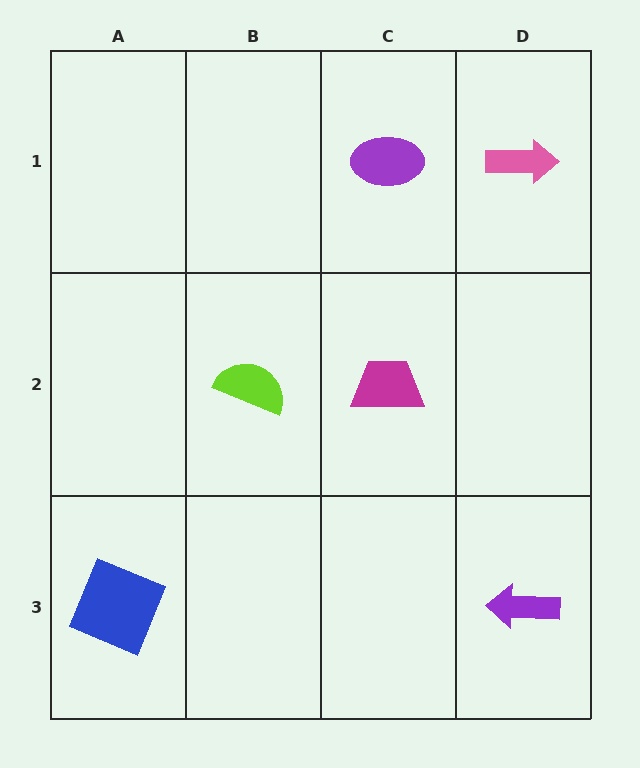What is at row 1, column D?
A pink arrow.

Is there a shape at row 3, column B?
No, that cell is empty.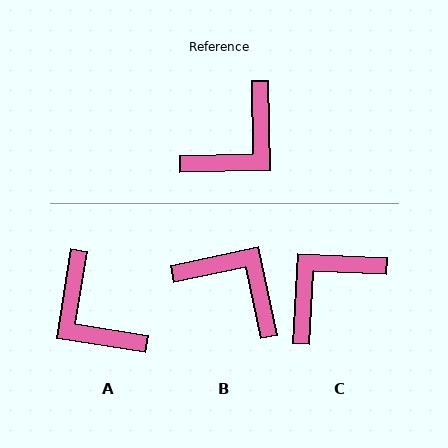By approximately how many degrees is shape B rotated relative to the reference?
Approximately 101 degrees counter-clockwise.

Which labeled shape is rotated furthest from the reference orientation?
C, about 176 degrees away.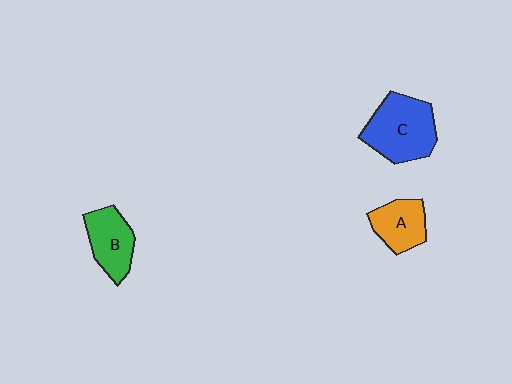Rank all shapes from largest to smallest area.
From largest to smallest: C (blue), B (green), A (orange).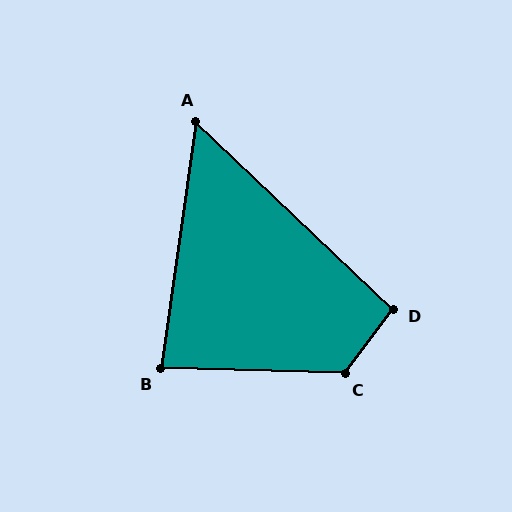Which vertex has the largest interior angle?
C, at approximately 125 degrees.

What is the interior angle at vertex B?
Approximately 84 degrees (acute).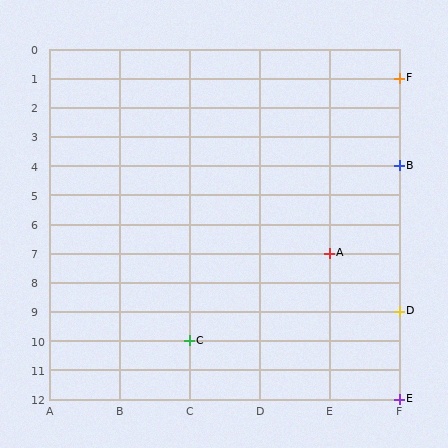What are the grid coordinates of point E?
Point E is at grid coordinates (F, 12).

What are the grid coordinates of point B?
Point B is at grid coordinates (F, 4).